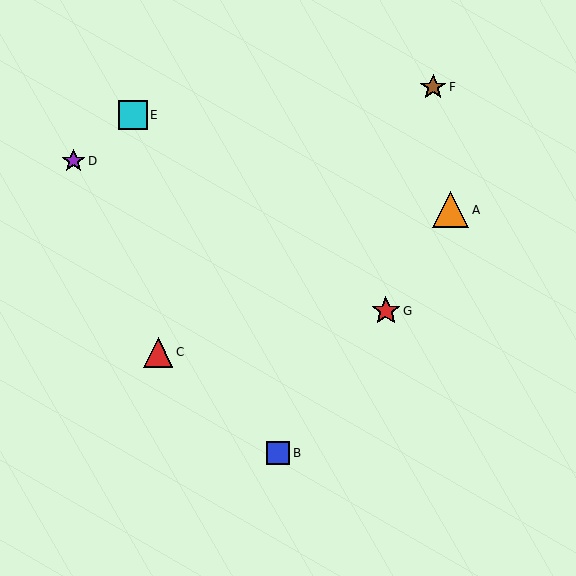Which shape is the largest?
The orange triangle (labeled A) is the largest.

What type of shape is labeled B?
Shape B is a blue square.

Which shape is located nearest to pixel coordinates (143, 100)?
The cyan square (labeled E) at (133, 115) is nearest to that location.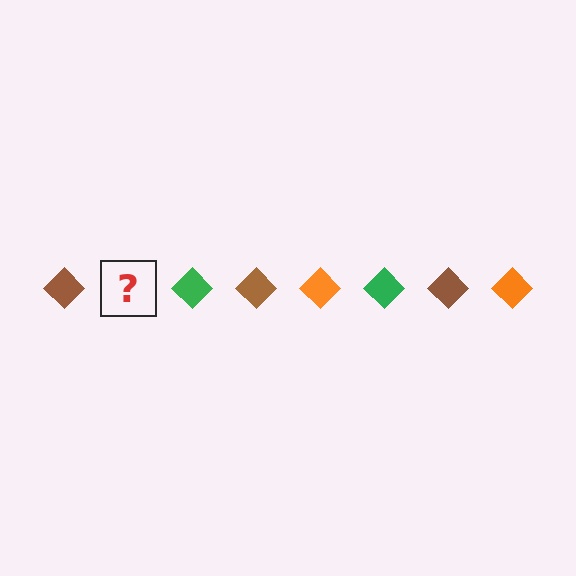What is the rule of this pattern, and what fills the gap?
The rule is that the pattern cycles through brown, orange, green diamonds. The gap should be filled with an orange diamond.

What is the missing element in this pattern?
The missing element is an orange diamond.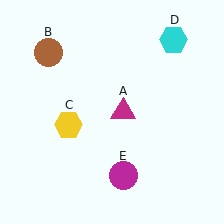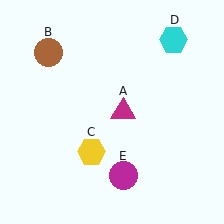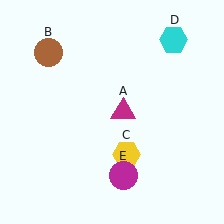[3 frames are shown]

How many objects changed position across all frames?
1 object changed position: yellow hexagon (object C).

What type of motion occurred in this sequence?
The yellow hexagon (object C) rotated counterclockwise around the center of the scene.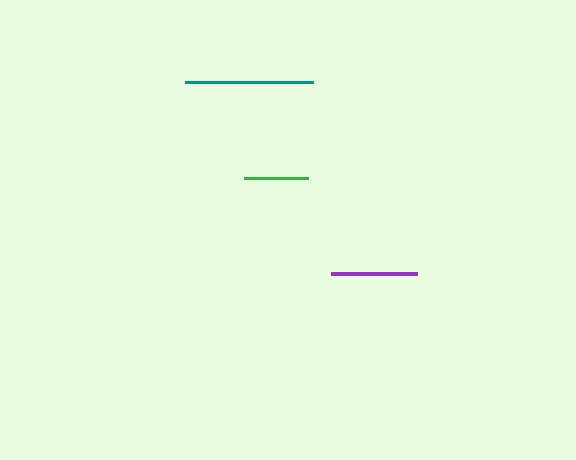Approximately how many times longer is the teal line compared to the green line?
The teal line is approximately 2.0 times the length of the green line.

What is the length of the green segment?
The green segment is approximately 64 pixels long.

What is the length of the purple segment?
The purple segment is approximately 86 pixels long.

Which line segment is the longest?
The teal line is the longest at approximately 128 pixels.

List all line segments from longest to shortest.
From longest to shortest: teal, purple, green.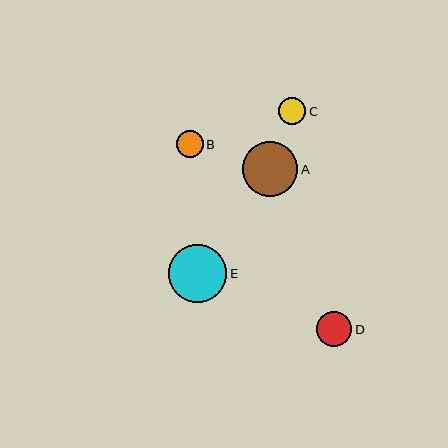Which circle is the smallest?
Circle B is the smallest with a size of approximately 27 pixels.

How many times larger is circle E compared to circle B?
Circle E is approximately 2.2 times the size of circle B.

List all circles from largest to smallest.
From largest to smallest: E, A, D, C, B.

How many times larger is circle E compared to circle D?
Circle E is approximately 1.7 times the size of circle D.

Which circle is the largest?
Circle E is the largest with a size of approximately 59 pixels.